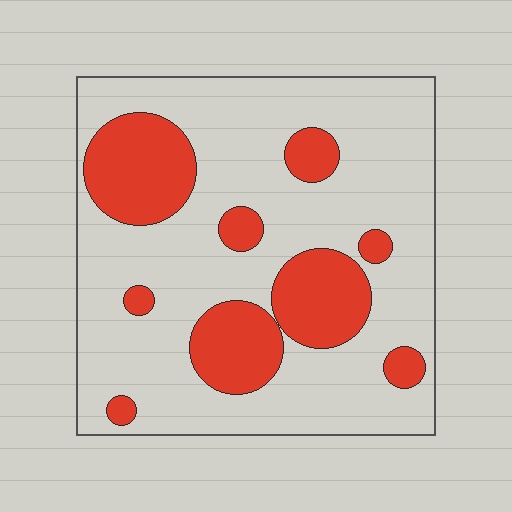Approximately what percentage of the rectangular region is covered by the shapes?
Approximately 25%.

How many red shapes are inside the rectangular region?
9.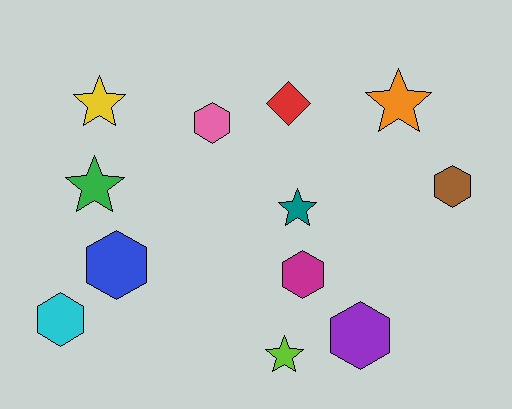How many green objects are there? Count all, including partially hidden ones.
There is 1 green object.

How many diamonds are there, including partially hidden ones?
There is 1 diamond.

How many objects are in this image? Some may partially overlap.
There are 12 objects.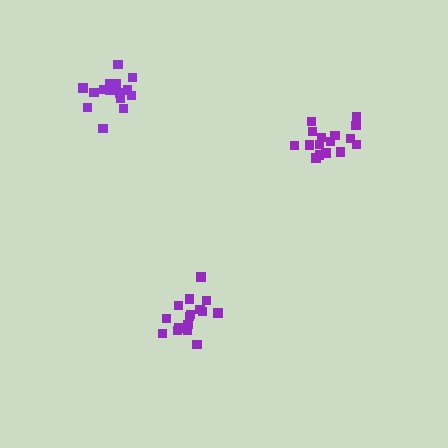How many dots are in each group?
Group 1: 17 dots, Group 2: 16 dots, Group 3: 16 dots (49 total).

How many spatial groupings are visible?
There are 3 spatial groupings.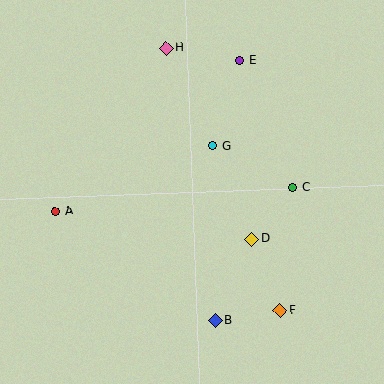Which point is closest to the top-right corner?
Point E is closest to the top-right corner.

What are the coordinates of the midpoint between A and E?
The midpoint between A and E is at (148, 136).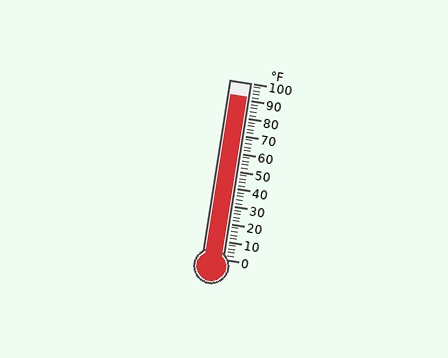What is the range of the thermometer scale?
The thermometer scale ranges from 0°F to 100°F.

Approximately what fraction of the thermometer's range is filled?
The thermometer is filled to approximately 90% of its range.